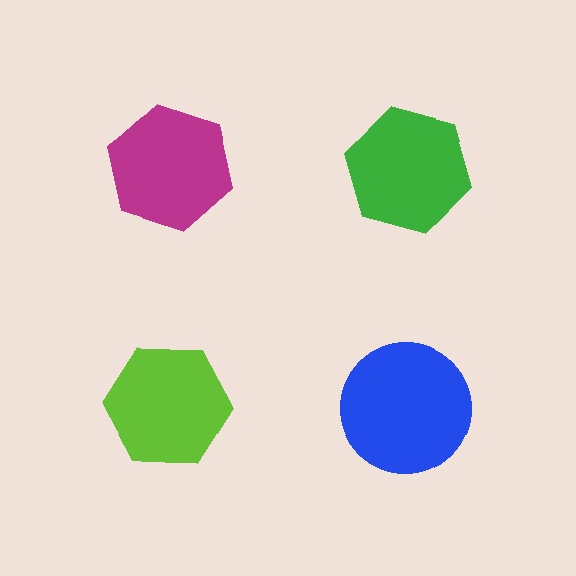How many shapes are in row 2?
2 shapes.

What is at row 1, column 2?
A green hexagon.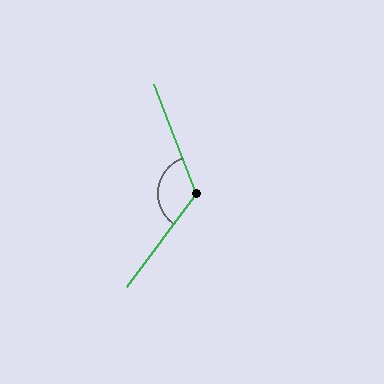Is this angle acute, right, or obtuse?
It is obtuse.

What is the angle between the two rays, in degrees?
Approximately 123 degrees.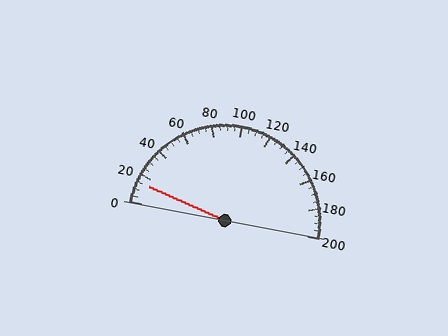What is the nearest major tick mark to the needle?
The nearest major tick mark is 20.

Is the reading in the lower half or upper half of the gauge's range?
The reading is in the lower half of the range (0 to 200).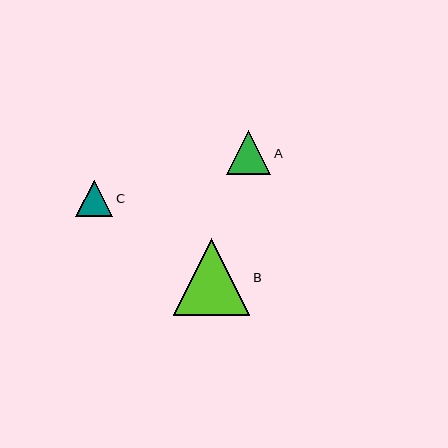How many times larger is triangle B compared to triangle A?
Triangle B is approximately 1.7 times the size of triangle A.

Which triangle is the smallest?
Triangle C is the smallest with a size of approximately 37 pixels.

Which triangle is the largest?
Triangle B is the largest with a size of approximately 77 pixels.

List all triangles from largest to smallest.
From largest to smallest: B, A, C.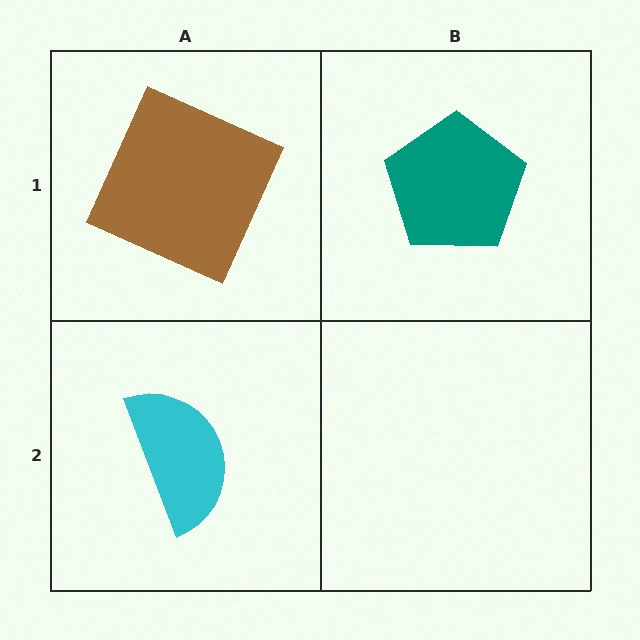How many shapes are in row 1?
2 shapes.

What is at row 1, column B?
A teal pentagon.